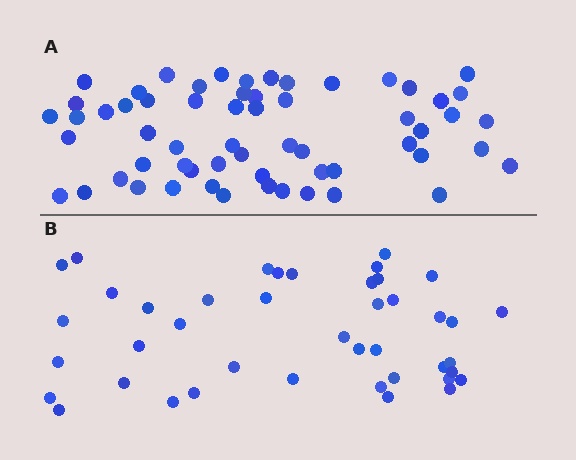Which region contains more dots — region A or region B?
Region A (the top region) has more dots.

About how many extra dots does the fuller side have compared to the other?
Region A has approximately 20 more dots than region B.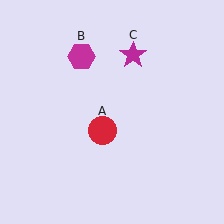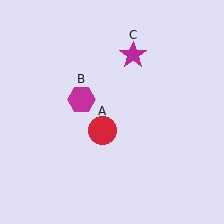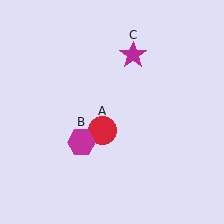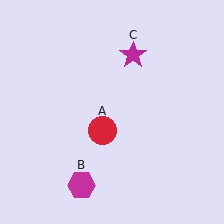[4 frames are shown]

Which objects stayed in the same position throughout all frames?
Red circle (object A) and magenta star (object C) remained stationary.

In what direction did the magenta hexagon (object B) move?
The magenta hexagon (object B) moved down.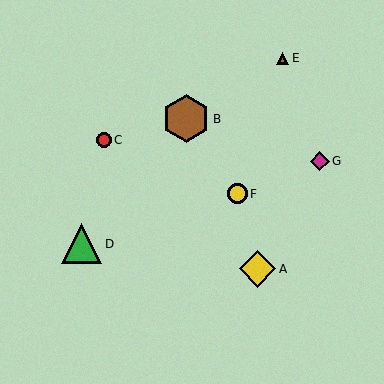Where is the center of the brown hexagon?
The center of the brown hexagon is at (186, 119).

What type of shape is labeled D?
Shape D is a green triangle.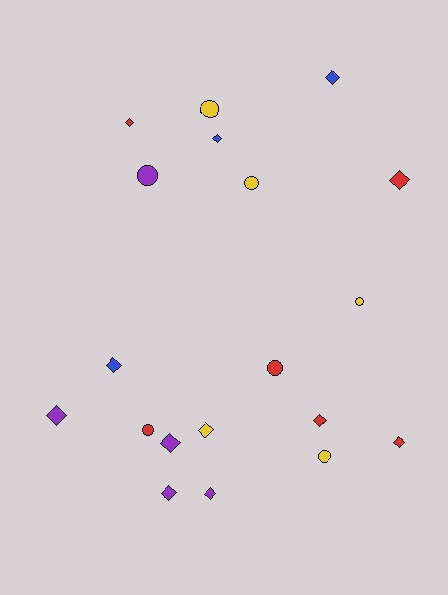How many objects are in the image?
There are 19 objects.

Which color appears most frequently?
Red, with 6 objects.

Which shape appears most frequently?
Diamond, with 12 objects.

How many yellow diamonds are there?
There is 1 yellow diamond.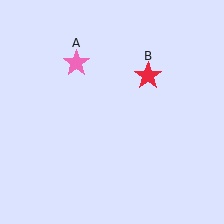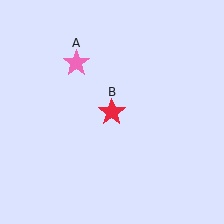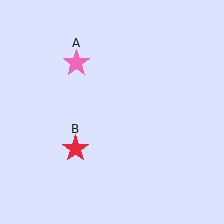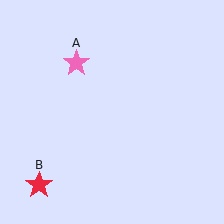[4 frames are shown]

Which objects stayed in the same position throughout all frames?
Pink star (object A) remained stationary.